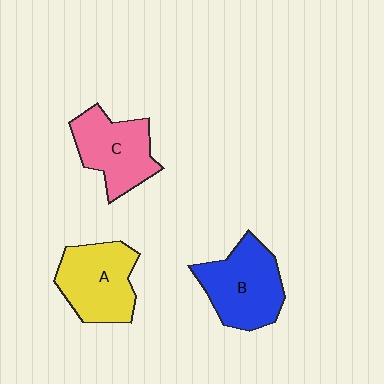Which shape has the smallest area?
Shape C (pink).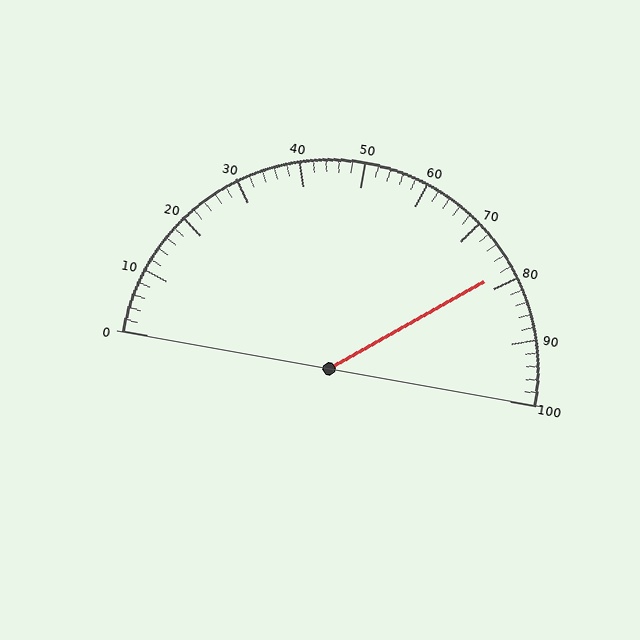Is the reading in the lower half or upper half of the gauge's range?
The reading is in the upper half of the range (0 to 100).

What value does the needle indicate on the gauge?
The needle indicates approximately 78.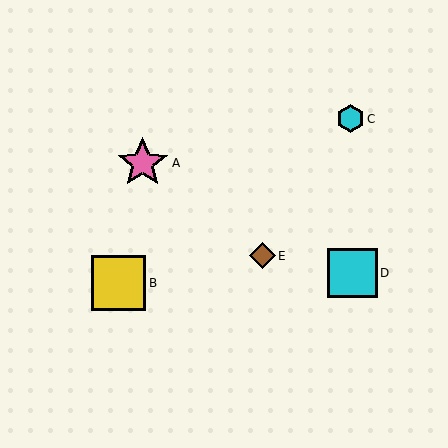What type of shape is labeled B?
Shape B is a yellow square.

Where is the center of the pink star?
The center of the pink star is at (143, 163).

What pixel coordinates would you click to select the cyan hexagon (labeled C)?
Click at (351, 119) to select the cyan hexagon C.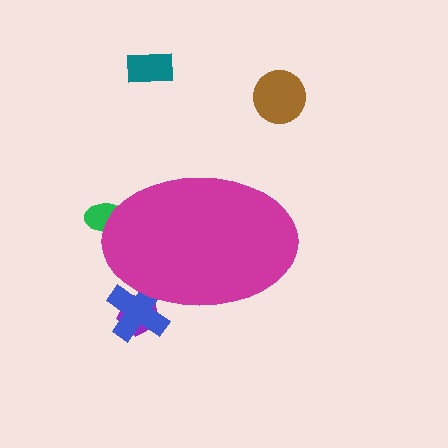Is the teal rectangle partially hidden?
No, the teal rectangle is fully visible.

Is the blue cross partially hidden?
Yes, the blue cross is partially hidden behind the magenta ellipse.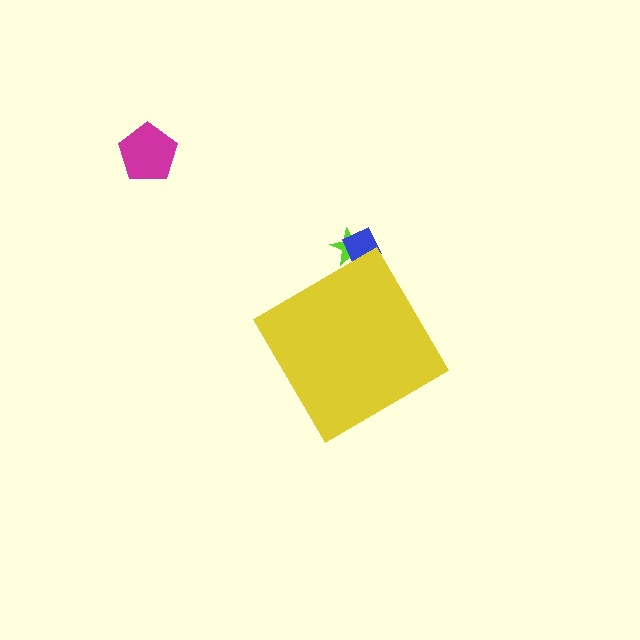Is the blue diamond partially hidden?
Yes, the blue diamond is partially hidden behind the yellow diamond.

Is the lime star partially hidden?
Yes, the lime star is partially hidden behind the yellow diamond.